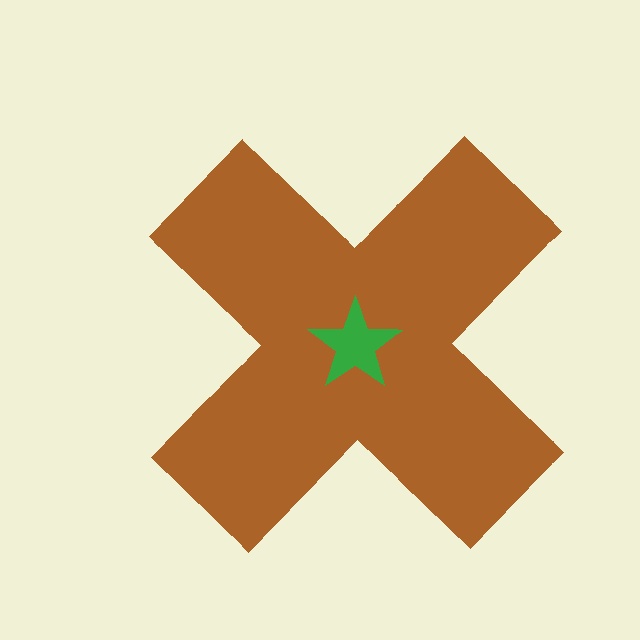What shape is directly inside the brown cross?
The green star.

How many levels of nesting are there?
2.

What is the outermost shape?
The brown cross.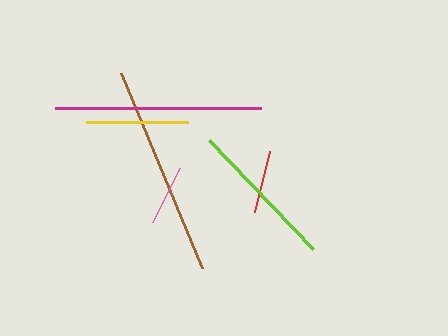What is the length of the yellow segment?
The yellow segment is approximately 102 pixels long.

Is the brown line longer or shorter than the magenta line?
The brown line is longer than the magenta line.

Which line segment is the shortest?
The pink line is the shortest at approximately 61 pixels.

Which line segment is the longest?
The brown line is the longest at approximately 210 pixels.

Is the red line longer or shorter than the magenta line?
The magenta line is longer than the red line.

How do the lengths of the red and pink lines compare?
The red and pink lines are approximately the same length.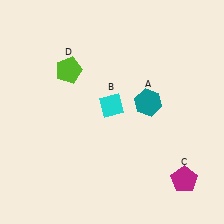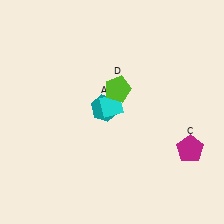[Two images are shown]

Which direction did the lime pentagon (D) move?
The lime pentagon (D) moved right.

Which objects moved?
The objects that moved are: the teal hexagon (A), the magenta pentagon (C), the lime pentagon (D).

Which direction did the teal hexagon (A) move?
The teal hexagon (A) moved left.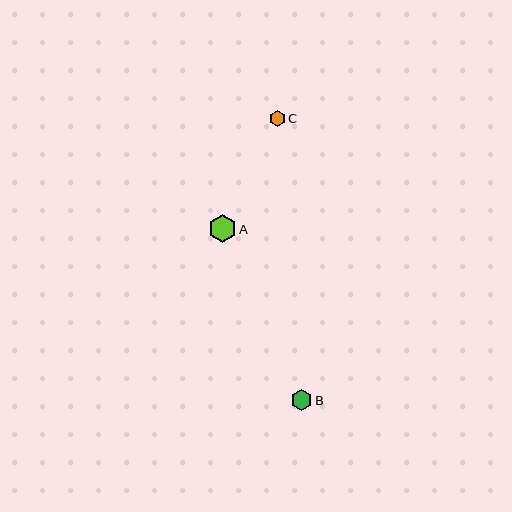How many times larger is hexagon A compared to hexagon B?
Hexagon A is approximately 1.3 times the size of hexagon B.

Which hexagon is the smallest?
Hexagon C is the smallest with a size of approximately 16 pixels.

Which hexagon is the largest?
Hexagon A is the largest with a size of approximately 28 pixels.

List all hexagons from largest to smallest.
From largest to smallest: A, B, C.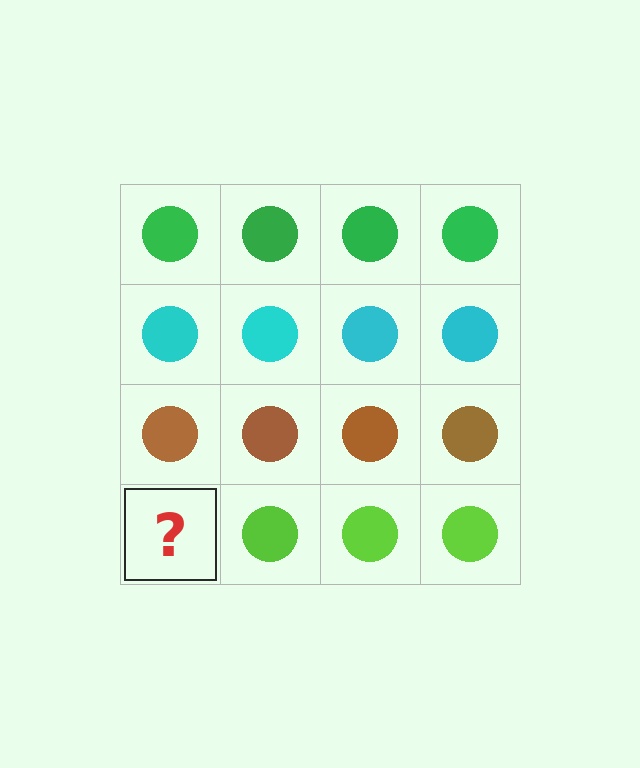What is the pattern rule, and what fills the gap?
The rule is that each row has a consistent color. The gap should be filled with a lime circle.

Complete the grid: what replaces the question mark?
The question mark should be replaced with a lime circle.